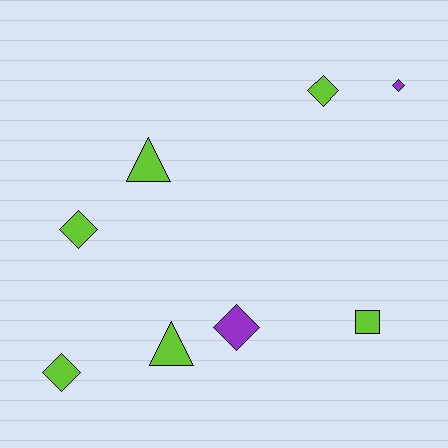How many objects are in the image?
There are 8 objects.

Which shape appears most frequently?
Diamond, with 5 objects.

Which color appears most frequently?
Lime, with 6 objects.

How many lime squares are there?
There is 1 lime square.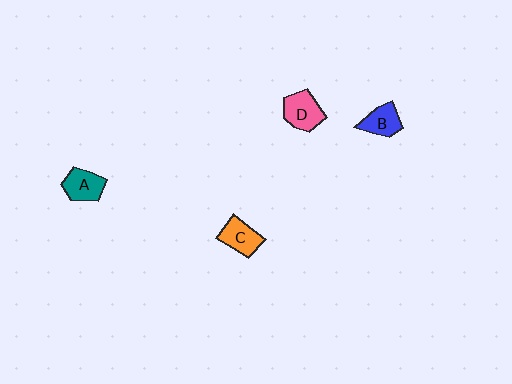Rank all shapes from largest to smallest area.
From largest to smallest: D (pink), C (orange), A (teal), B (blue).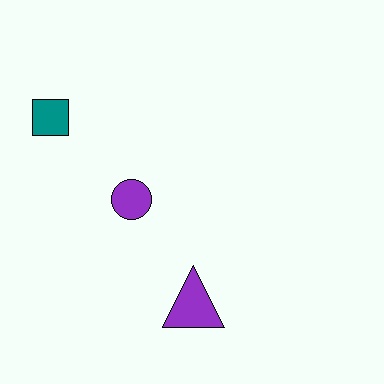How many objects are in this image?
There are 3 objects.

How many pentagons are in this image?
There are no pentagons.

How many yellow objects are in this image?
There are no yellow objects.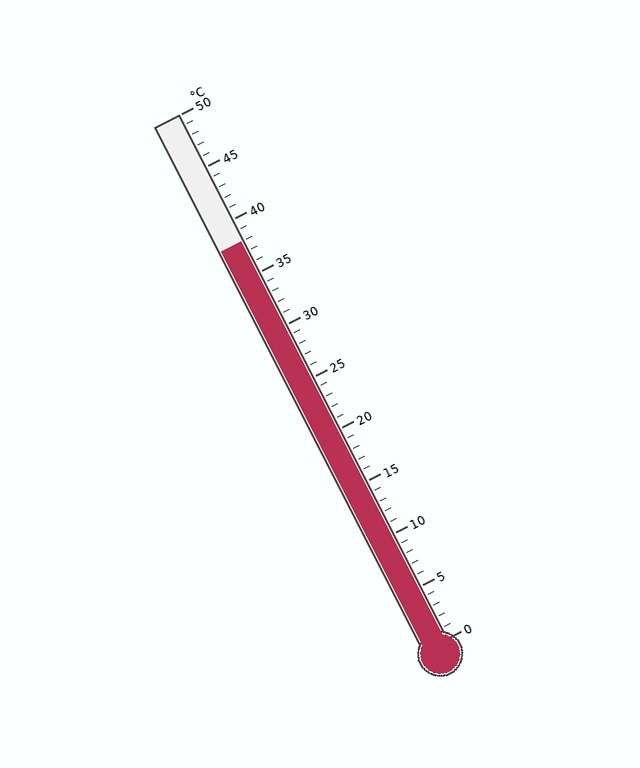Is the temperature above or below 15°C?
The temperature is above 15°C.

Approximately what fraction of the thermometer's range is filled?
The thermometer is filled to approximately 75% of its range.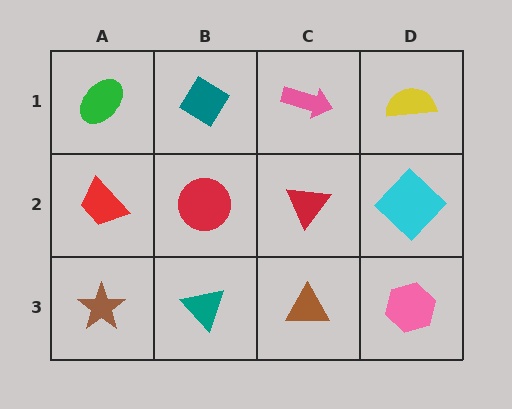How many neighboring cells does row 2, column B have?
4.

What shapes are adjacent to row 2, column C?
A pink arrow (row 1, column C), a brown triangle (row 3, column C), a red circle (row 2, column B), a cyan diamond (row 2, column D).